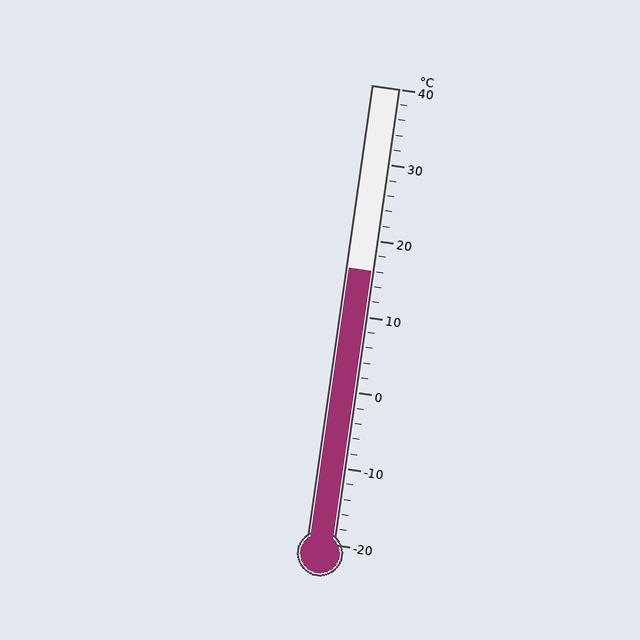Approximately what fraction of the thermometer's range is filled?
The thermometer is filled to approximately 60% of its range.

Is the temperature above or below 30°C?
The temperature is below 30°C.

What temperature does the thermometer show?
The thermometer shows approximately 16°C.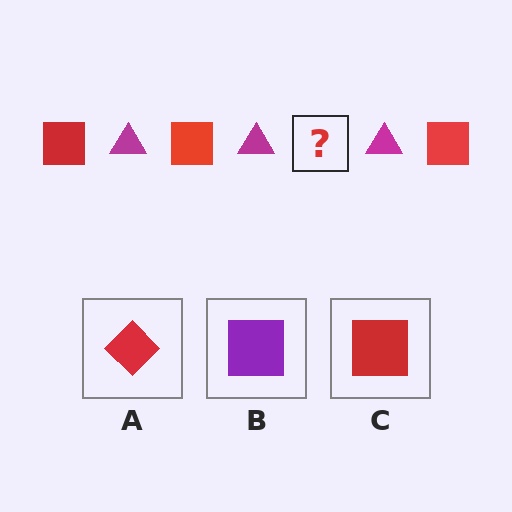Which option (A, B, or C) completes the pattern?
C.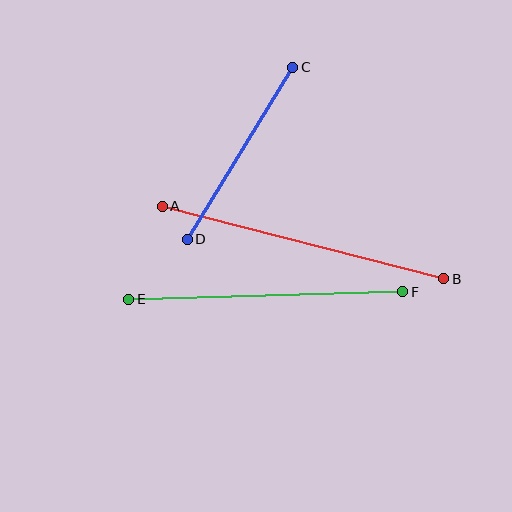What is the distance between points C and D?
The distance is approximately 202 pixels.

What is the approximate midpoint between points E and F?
The midpoint is at approximately (266, 295) pixels.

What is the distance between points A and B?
The distance is approximately 291 pixels.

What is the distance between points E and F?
The distance is approximately 274 pixels.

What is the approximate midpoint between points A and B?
The midpoint is at approximately (303, 242) pixels.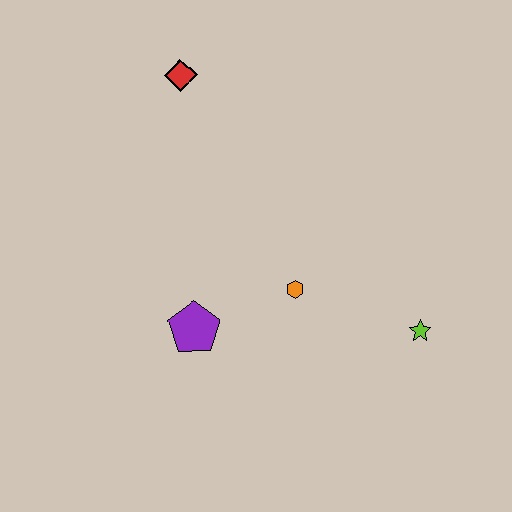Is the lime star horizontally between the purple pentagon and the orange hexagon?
No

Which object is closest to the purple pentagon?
The orange hexagon is closest to the purple pentagon.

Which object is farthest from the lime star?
The red diamond is farthest from the lime star.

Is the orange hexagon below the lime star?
No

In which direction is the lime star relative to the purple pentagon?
The lime star is to the right of the purple pentagon.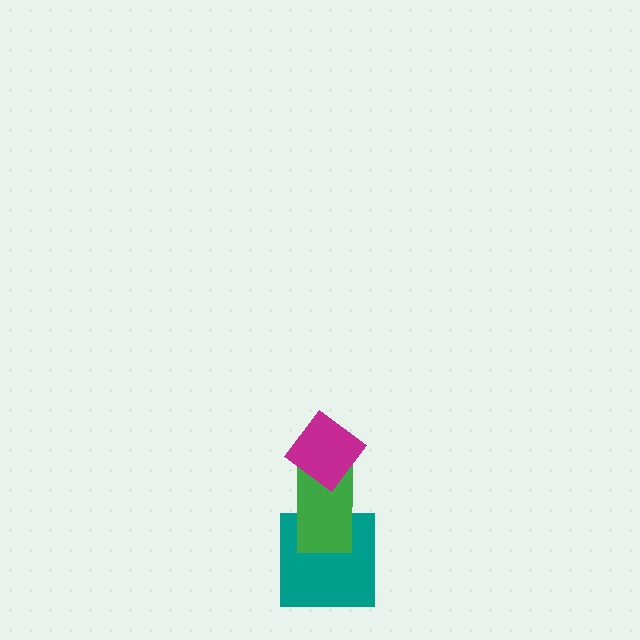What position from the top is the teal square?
The teal square is 3rd from the top.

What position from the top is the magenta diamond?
The magenta diamond is 1st from the top.